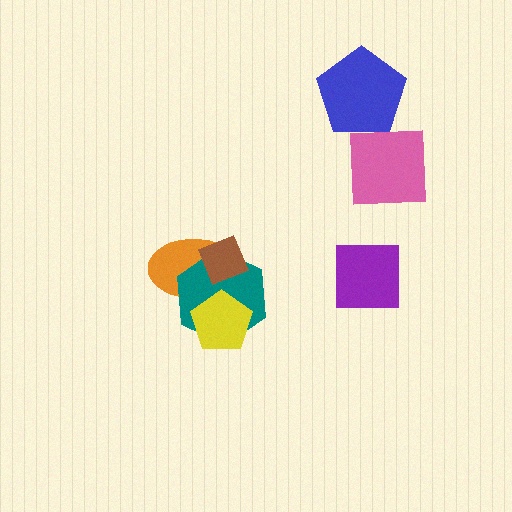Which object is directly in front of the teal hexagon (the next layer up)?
The brown diamond is directly in front of the teal hexagon.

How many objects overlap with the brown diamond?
2 objects overlap with the brown diamond.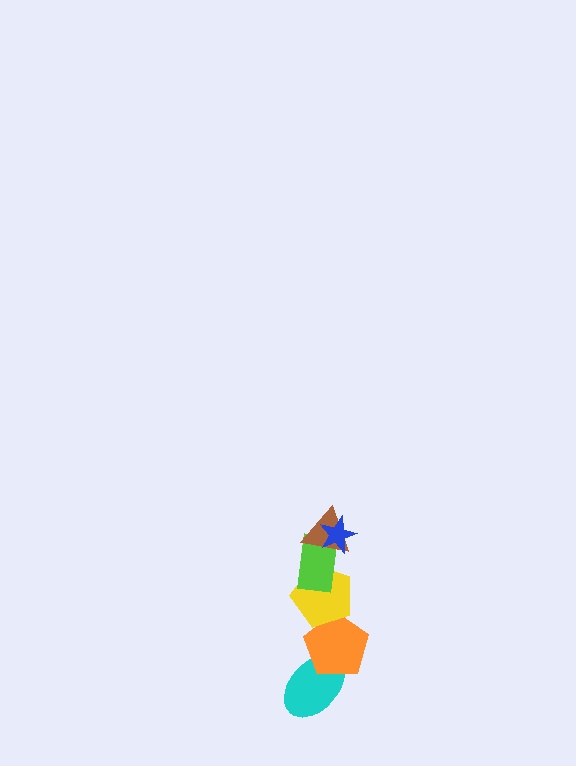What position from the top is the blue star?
The blue star is 1st from the top.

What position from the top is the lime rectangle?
The lime rectangle is 3rd from the top.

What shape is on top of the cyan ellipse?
The orange pentagon is on top of the cyan ellipse.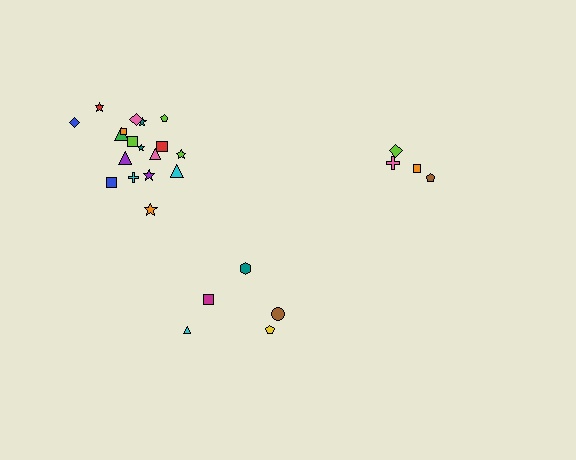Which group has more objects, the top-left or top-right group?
The top-left group.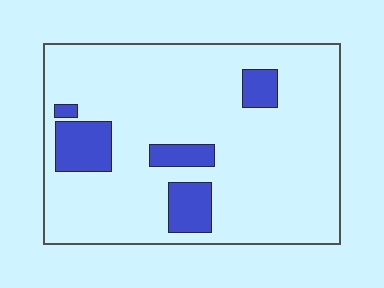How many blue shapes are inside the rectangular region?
5.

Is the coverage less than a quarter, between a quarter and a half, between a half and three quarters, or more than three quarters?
Less than a quarter.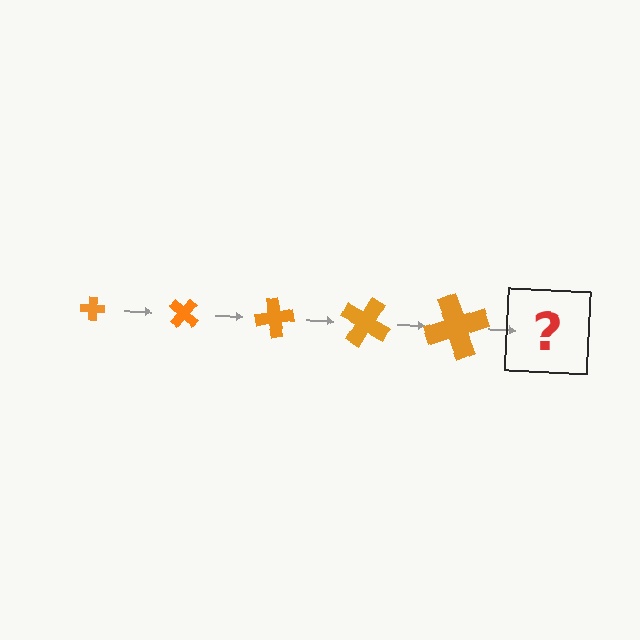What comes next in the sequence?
The next element should be a cross, larger than the previous one and rotated 200 degrees from the start.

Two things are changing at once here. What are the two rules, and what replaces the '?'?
The two rules are that the cross grows larger each step and it rotates 40 degrees each step. The '?' should be a cross, larger than the previous one and rotated 200 degrees from the start.